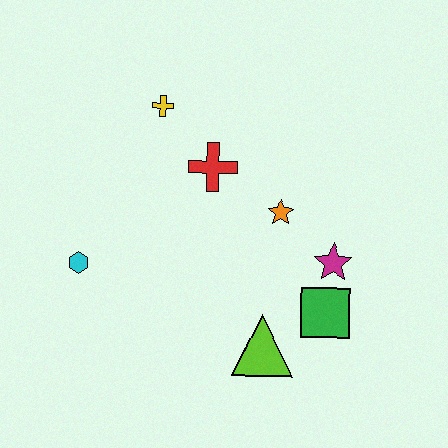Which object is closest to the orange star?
The magenta star is closest to the orange star.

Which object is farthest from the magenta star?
The cyan hexagon is farthest from the magenta star.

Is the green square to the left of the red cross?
No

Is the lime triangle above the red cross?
No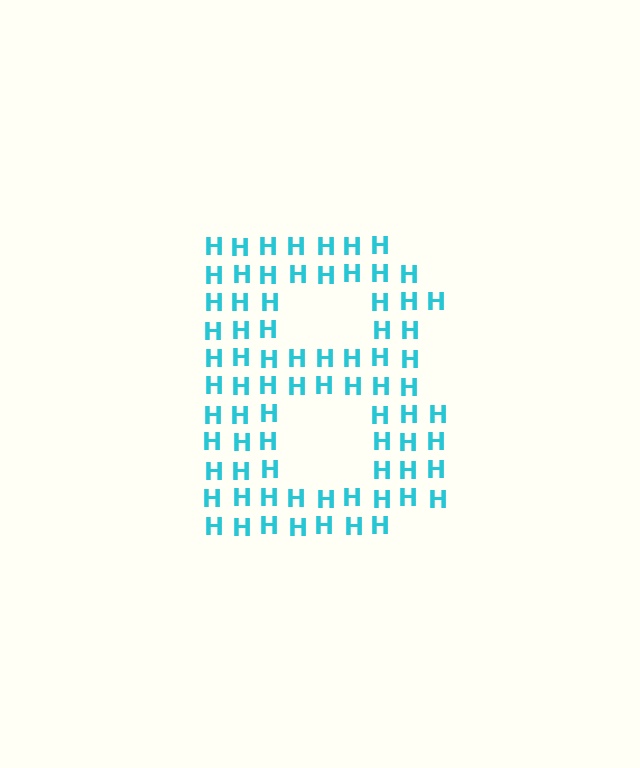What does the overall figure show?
The overall figure shows the letter B.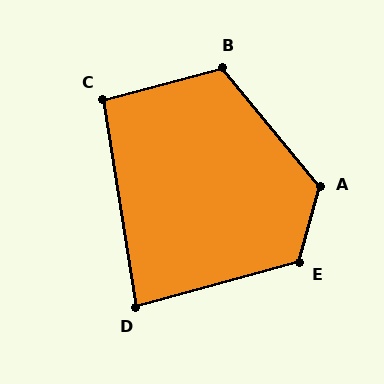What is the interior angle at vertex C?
Approximately 96 degrees (obtuse).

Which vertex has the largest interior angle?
A, at approximately 125 degrees.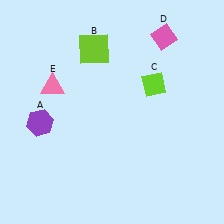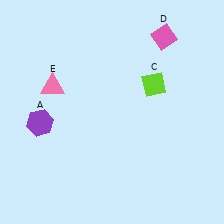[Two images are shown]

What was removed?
The lime square (B) was removed in Image 2.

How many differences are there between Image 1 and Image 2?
There is 1 difference between the two images.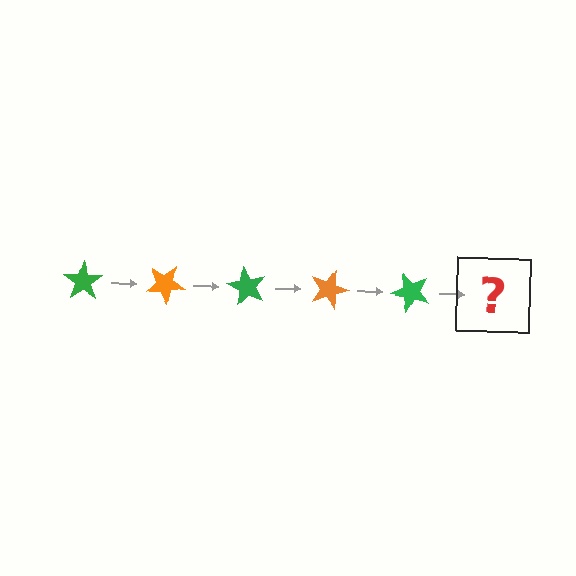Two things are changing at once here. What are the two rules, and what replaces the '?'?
The two rules are that it rotates 30 degrees each step and the color cycles through green and orange. The '?' should be an orange star, rotated 150 degrees from the start.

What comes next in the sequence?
The next element should be an orange star, rotated 150 degrees from the start.